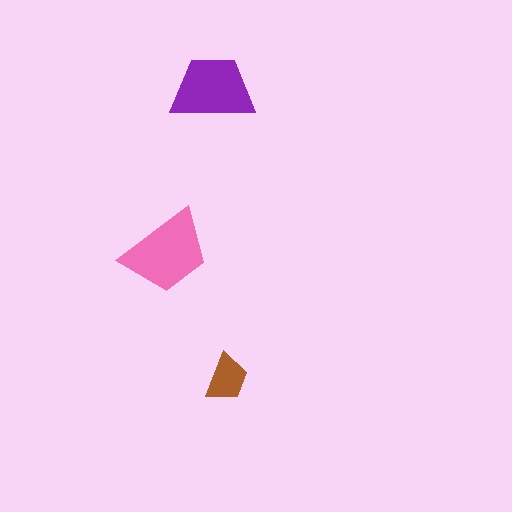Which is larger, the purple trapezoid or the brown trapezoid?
The purple one.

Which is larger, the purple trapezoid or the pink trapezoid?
The pink one.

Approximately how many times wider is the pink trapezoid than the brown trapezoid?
About 2 times wider.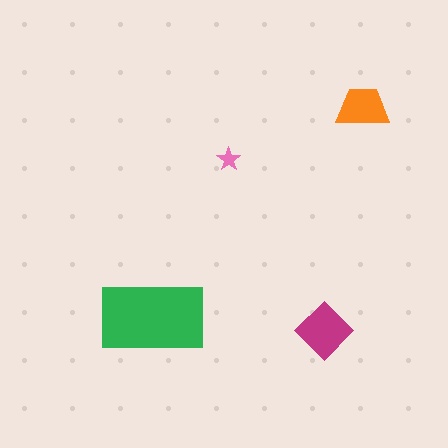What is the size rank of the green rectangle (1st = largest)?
1st.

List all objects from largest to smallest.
The green rectangle, the magenta diamond, the orange trapezoid, the pink star.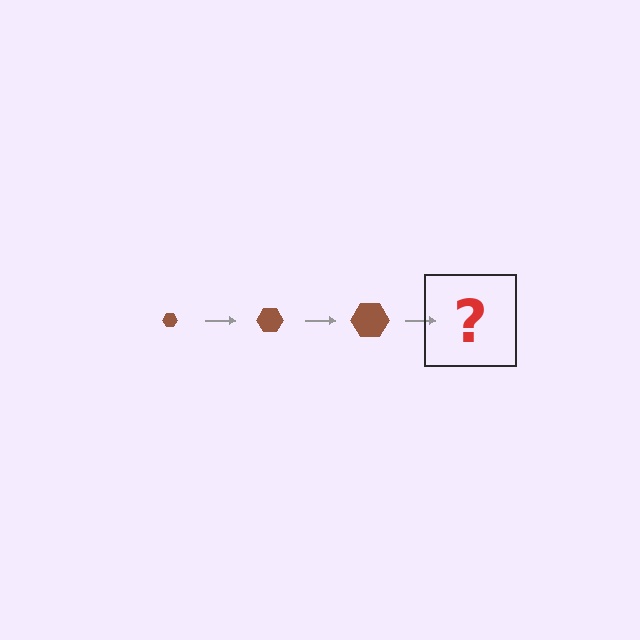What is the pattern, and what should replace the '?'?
The pattern is that the hexagon gets progressively larger each step. The '?' should be a brown hexagon, larger than the previous one.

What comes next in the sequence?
The next element should be a brown hexagon, larger than the previous one.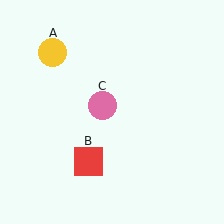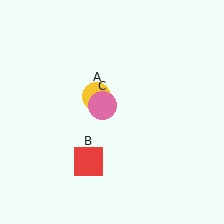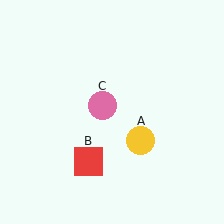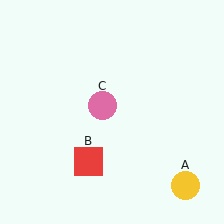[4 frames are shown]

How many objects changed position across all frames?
1 object changed position: yellow circle (object A).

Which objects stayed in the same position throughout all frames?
Red square (object B) and pink circle (object C) remained stationary.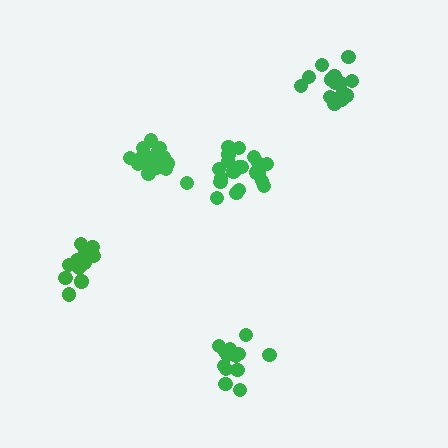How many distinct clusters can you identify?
There are 5 distinct clusters.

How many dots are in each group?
Group 1: 20 dots, Group 2: 15 dots, Group 3: 15 dots, Group 4: 16 dots, Group 5: 19 dots (85 total).